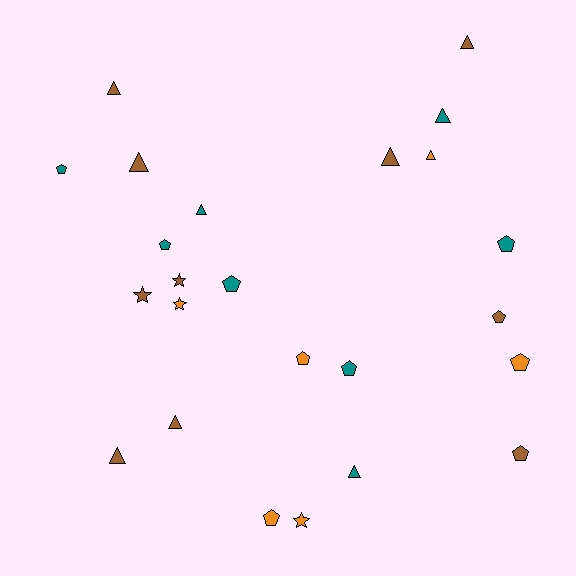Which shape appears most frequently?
Pentagon, with 10 objects.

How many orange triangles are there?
There is 1 orange triangle.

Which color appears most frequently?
Brown, with 10 objects.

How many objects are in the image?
There are 24 objects.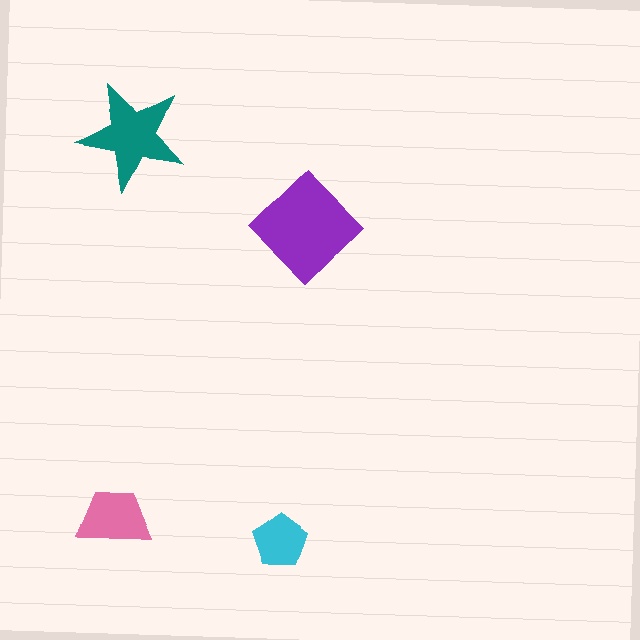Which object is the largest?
The purple diamond.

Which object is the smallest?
The cyan pentagon.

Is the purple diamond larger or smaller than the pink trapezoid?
Larger.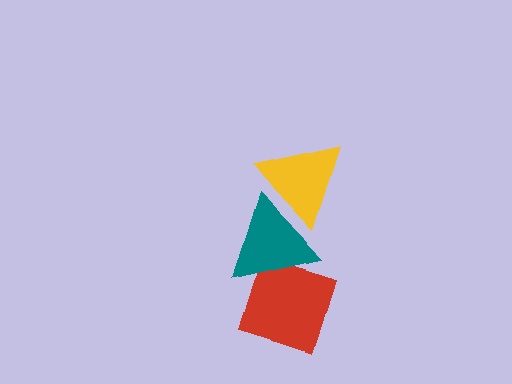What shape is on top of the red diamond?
The teal triangle is on top of the red diamond.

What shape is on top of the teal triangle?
The yellow triangle is on top of the teal triangle.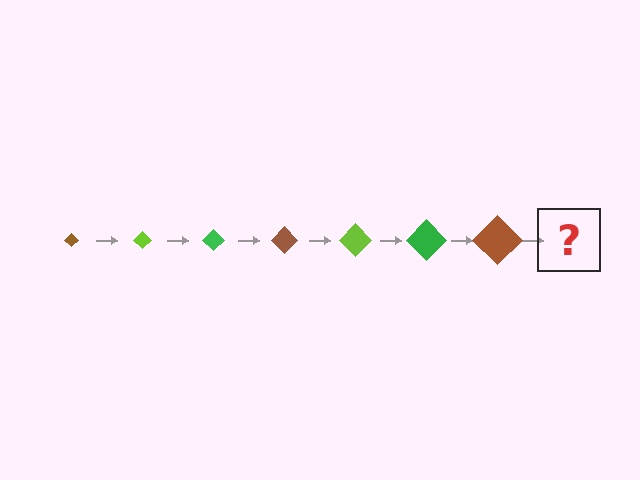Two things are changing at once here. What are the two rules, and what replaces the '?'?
The two rules are that the diamond grows larger each step and the color cycles through brown, lime, and green. The '?' should be a lime diamond, larger than the previous one.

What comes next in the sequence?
The next element should be a lime diamond, larger than the previous one.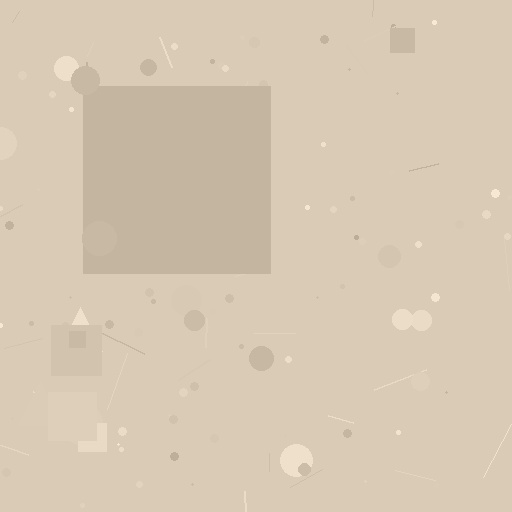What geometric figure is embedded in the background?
A square is embedded in the background.